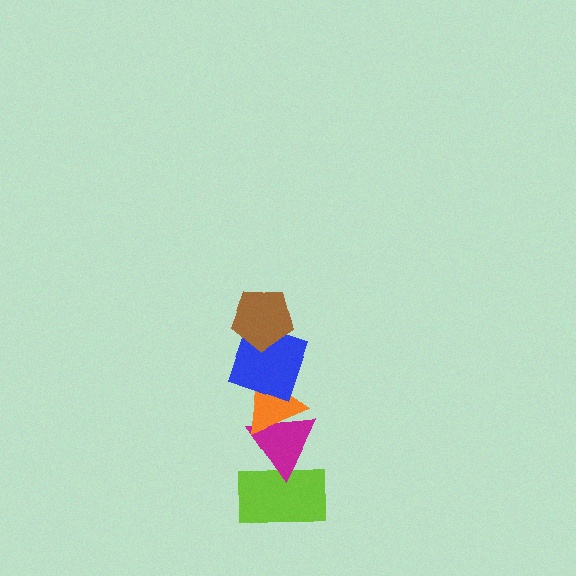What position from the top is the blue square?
The blue square is 2nd from the top.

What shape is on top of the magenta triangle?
The orange triangle is on top of the magenta triangle.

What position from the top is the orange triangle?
The orange triangle is 3rd from the top.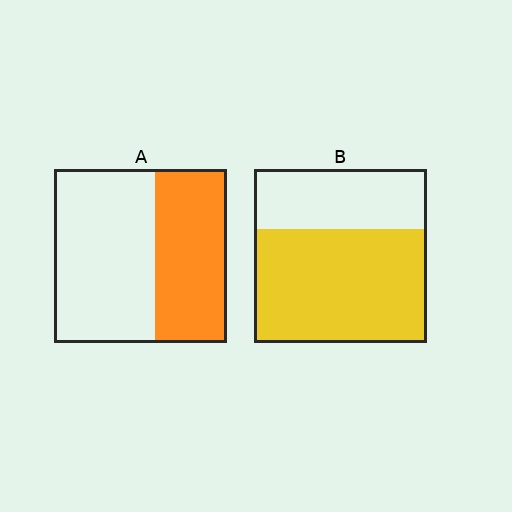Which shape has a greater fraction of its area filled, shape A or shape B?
Shape B.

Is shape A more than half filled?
No.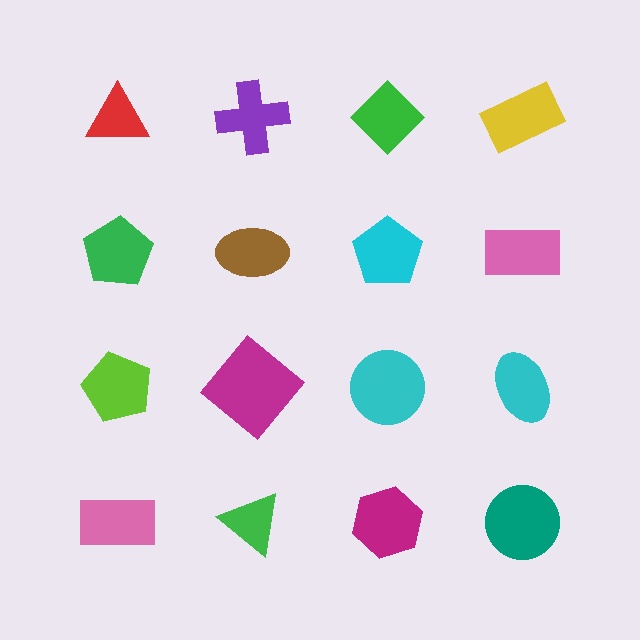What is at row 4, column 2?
A green triangle.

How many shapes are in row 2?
4 shapes.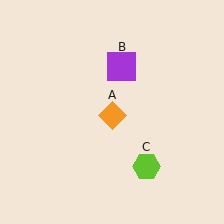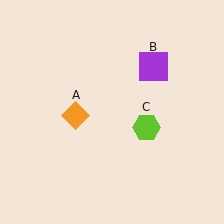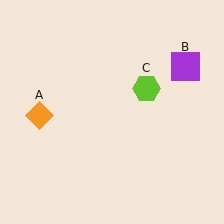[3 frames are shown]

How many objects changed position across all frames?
3 objects changed position: orange diamond (object A), purple square (object B), lime hexagon (object C).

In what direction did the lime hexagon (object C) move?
The lime hexagon (object C) moved up.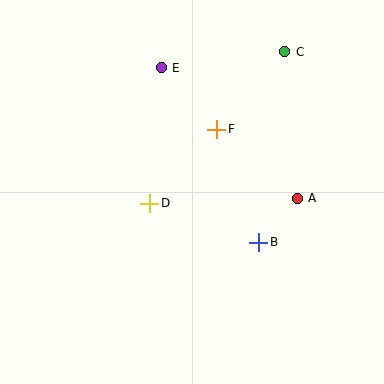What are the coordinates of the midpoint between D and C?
The midpoint between D and C is at (217, 128).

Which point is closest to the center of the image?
Point D at (150, 203) is closest to the center.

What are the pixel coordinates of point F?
Point F is at (217, 129).